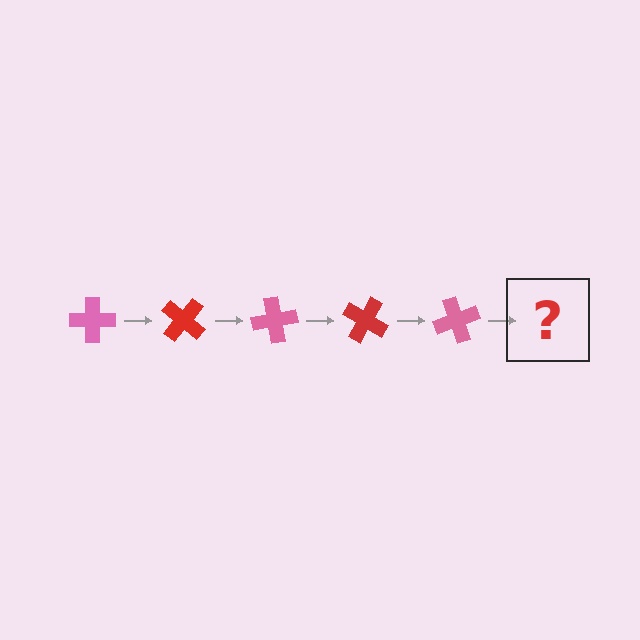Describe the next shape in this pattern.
It should be a red cross, rotated 200 degrees from the start.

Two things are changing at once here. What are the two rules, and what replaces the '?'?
The two rules are that it rotates 40 degrees each step and the color cycles through pink and red. The '?' should be a red cross, rotated 200 degrees from the start.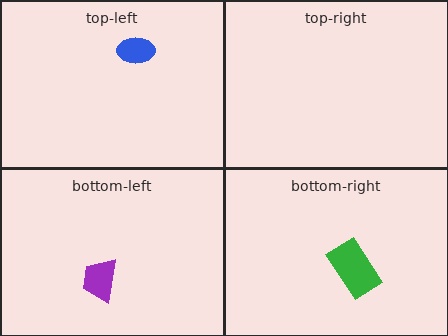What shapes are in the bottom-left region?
The purple trapezoid.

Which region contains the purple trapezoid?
The bottom-left region.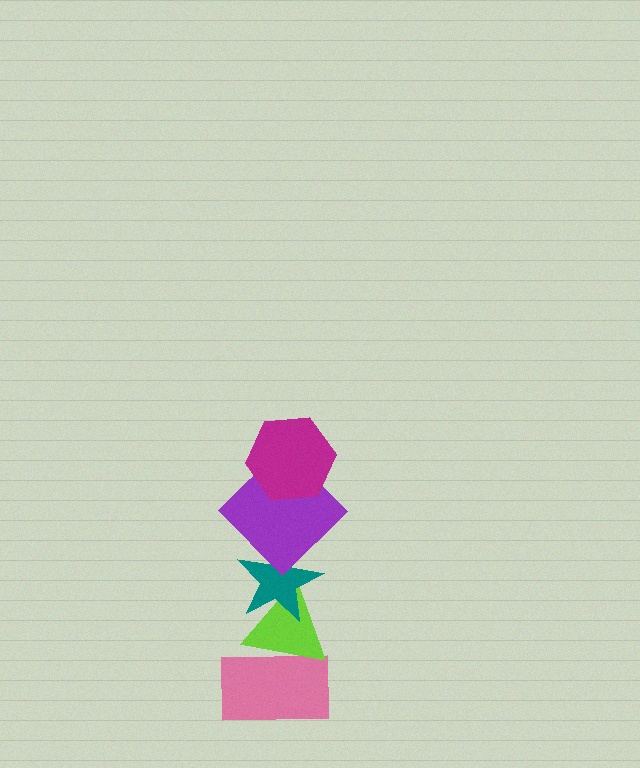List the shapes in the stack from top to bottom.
From top to bottom: the magenta hexagon, the purple diamond, the teal star, the lime triangle, the pink rectangle.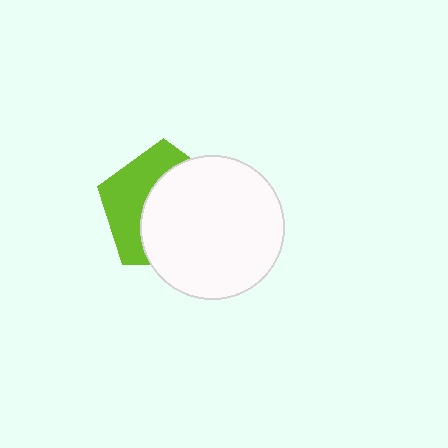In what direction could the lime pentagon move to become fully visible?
The lime pentagon could move left. That would shift it out from behind the white circle entirely.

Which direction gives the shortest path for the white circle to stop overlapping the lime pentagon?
Moving right gives the shortest separation.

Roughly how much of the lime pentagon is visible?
A small part of it is visible (roughly 40%).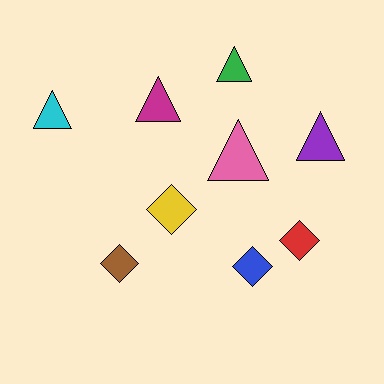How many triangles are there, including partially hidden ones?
There are 5 triangles.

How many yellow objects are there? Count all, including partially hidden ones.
There is 1 yellow object.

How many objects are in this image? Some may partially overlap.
There are 9 objects.